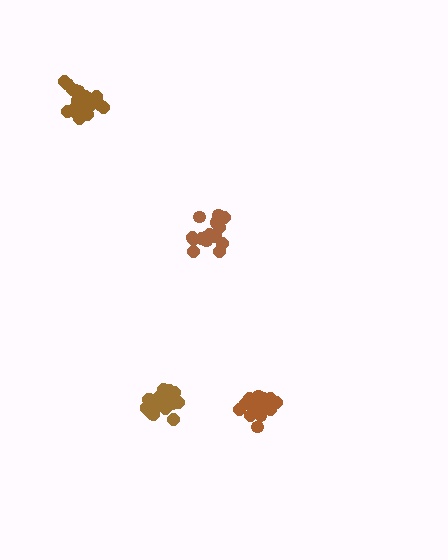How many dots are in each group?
Group 1: 21 dots, Group 2: 21 dots, Group 3: 15 dots, Group 4: 19 dots (76 total).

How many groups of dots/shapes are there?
There are 4 groups.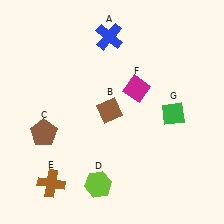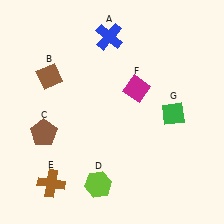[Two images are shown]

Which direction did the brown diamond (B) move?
The brown diamond (B) moved left.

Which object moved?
The brown diamond (B) moved left.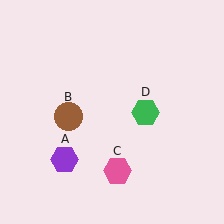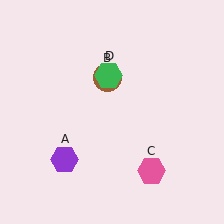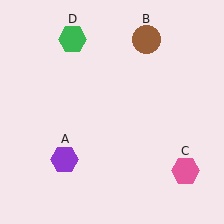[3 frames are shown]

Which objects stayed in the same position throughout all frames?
Purple hexagon (object A) remained stationary.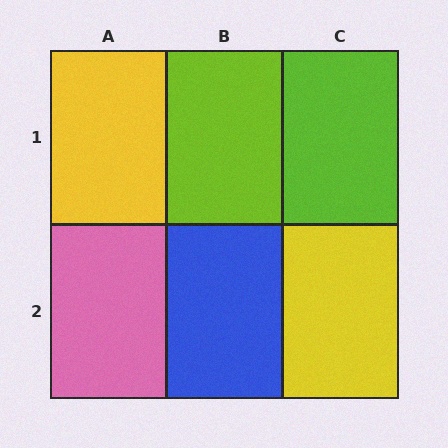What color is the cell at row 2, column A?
Pink.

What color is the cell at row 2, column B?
Blue.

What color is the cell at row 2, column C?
Yellow.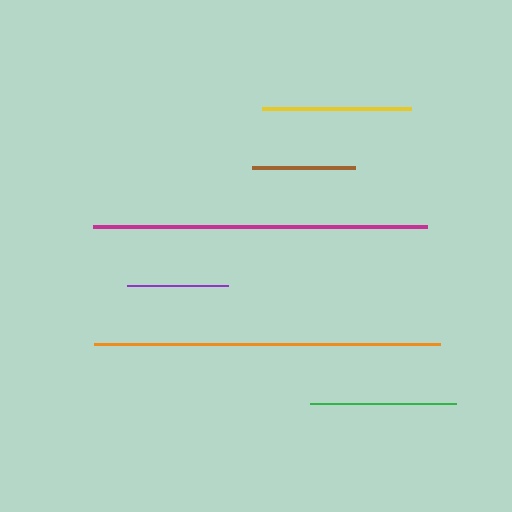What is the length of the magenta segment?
The magenta segment is approximately 334 pixels long.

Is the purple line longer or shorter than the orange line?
The orange line is longer than the purple line.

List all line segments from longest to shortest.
From longest to shortest: orange, magenta, yellow, green, brown, purple.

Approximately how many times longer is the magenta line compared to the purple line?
The magenta line is approximately 3.3 times the length of the purple line.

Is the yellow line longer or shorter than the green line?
The yellow line is longer than the green line.